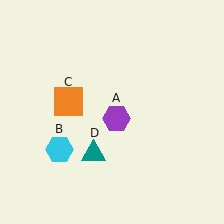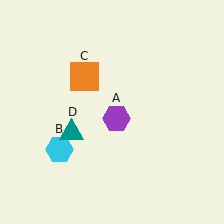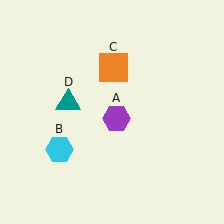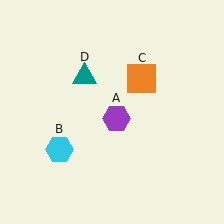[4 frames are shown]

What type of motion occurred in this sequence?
The orange square (object C), teal triangle (object D) rotated clockwise around the center of the scene.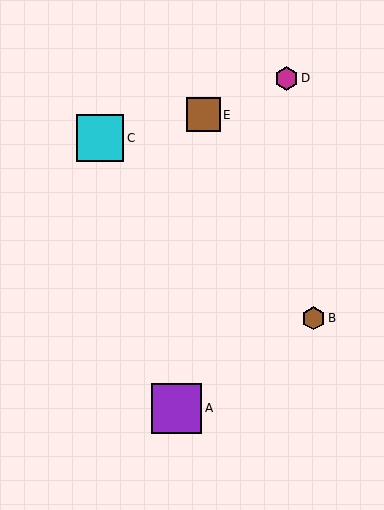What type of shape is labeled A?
Shape A is a purple square.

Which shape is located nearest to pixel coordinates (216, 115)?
The brown square (labeled E) at (203, 115) is nearest to that location.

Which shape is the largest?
The purple square (labeled A) is the largest.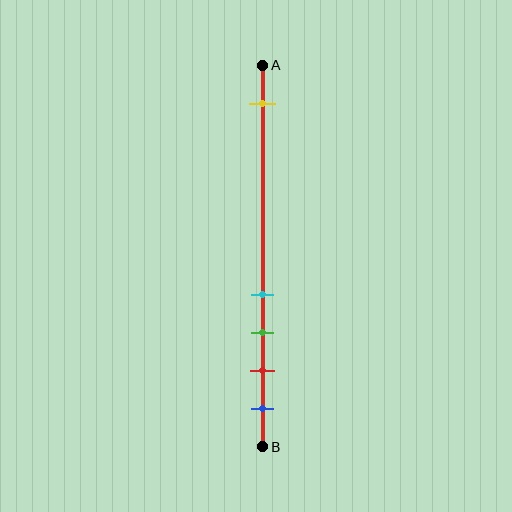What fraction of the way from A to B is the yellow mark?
The yellow mark is approximately 10% (0.1) of the way from A to B.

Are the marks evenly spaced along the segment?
No, the marks are not evenly spaced.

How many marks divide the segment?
There are 5 marks dividing the segment.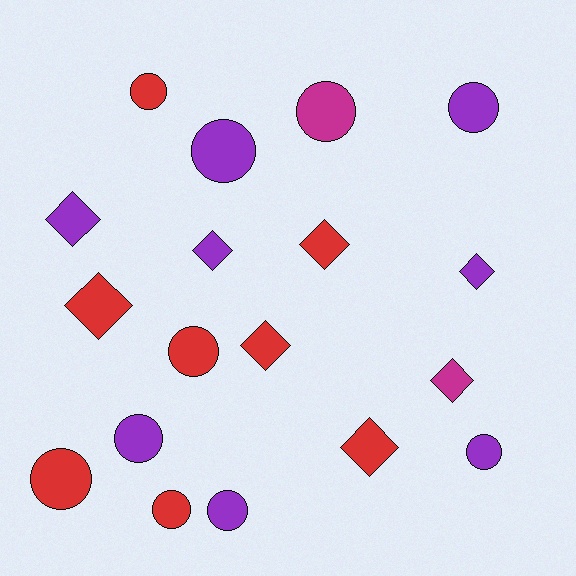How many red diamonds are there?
There are 4 red diamonds.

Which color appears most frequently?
Purple, with 8 objects.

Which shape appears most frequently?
Circle, with 10 objects.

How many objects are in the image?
There are 18 objects.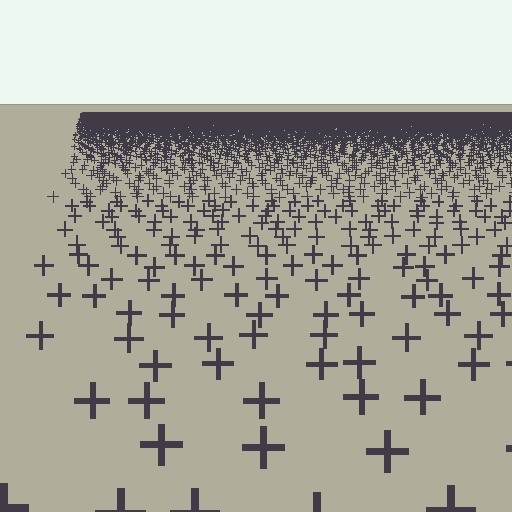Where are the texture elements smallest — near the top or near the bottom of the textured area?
Near the top.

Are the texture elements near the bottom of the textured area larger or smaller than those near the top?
Larger. Near the bottom, elements are closer to the viewer and appear at a bigger on-screen size.